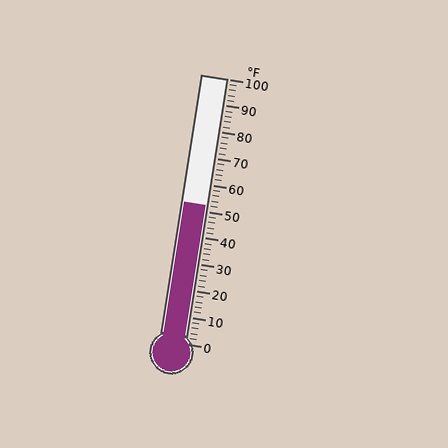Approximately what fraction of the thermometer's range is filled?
The thermometer is filled to approximately 50% of its range.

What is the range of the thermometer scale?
The thermometer scale ranges from 0°F to 100°F.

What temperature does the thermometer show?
The thermometer shows approximately 52°F.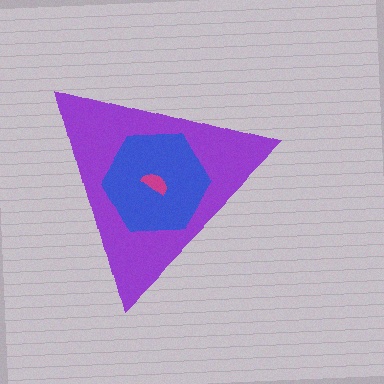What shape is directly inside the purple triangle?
The blue hexagon.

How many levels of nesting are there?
3.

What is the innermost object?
The magenta semicircle.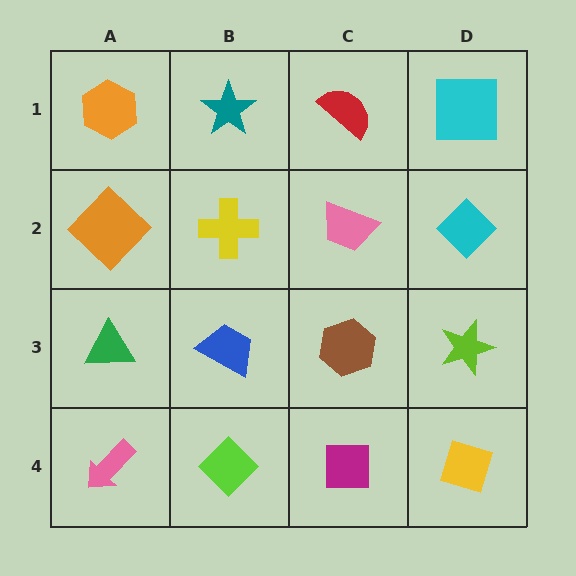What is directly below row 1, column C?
A pink trapezoid.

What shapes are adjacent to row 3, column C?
A pink trapezoid (row 2, column C), a magenta square (row 4, column C), a blue trapezoid (row 3, column B), a lime star (row 3, column D).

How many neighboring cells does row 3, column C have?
4.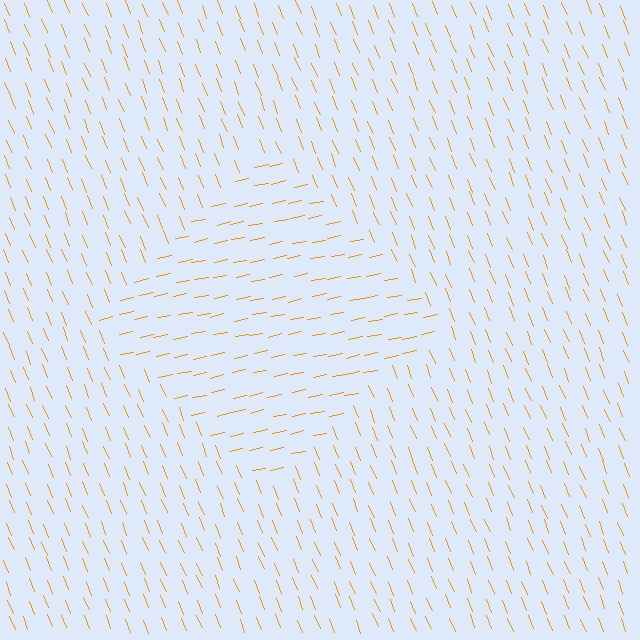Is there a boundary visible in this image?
Yes, there is a texture boundary formed by a change in line orientation.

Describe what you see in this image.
The image is filled with small orange line segments. A diamond region in the image has lines oriented differently from the surrounding lines, creating a visible texture boundary.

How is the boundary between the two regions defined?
The boundary is defined purely by a change in line orientation (approximately 79 degrees difference). All lines are the same color and thickness.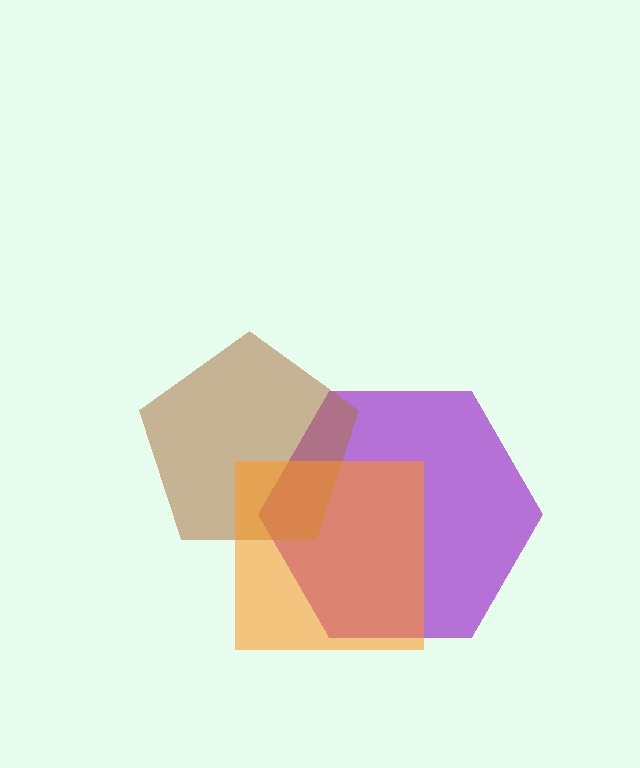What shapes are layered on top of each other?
The layered shapes are: a purple hexagon, a brown pentagon, an orange square.